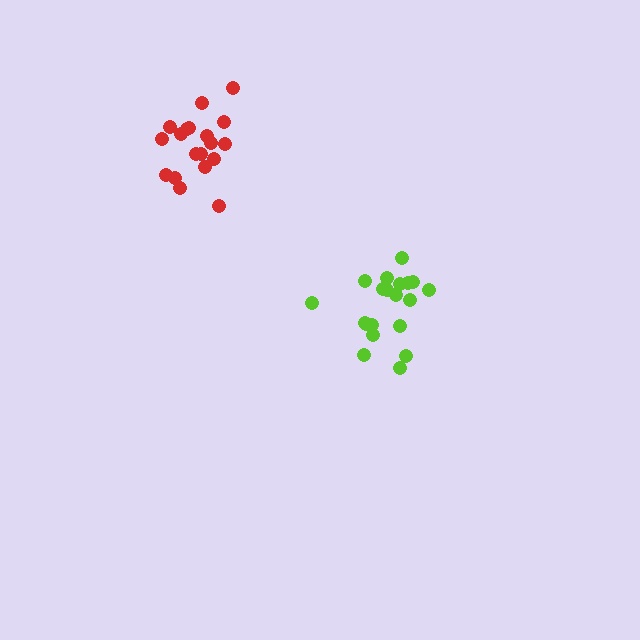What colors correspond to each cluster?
The clusters are colored: lime, red.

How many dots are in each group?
Group 1: 20 dots, Group 2: 19 dots (39 total).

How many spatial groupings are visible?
There are 2 spatial groupings.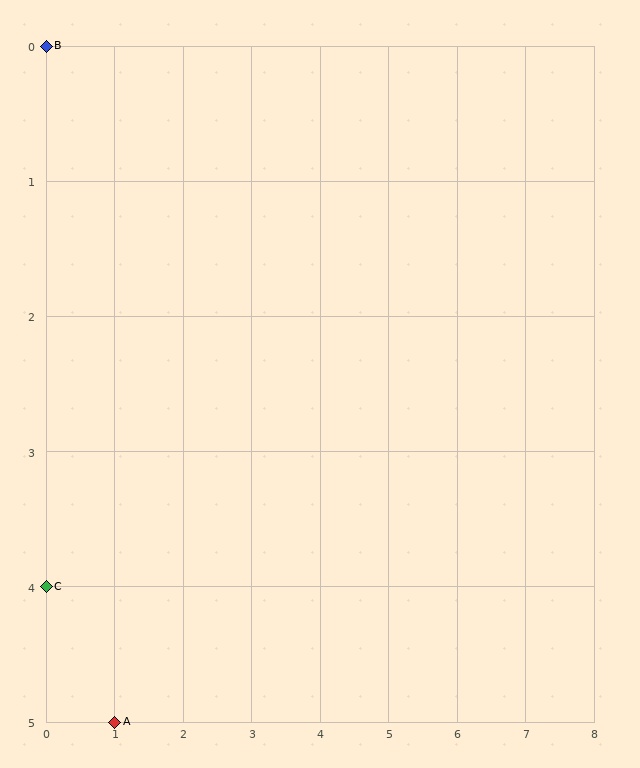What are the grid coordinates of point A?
Point A is at grid coordinates (1, 5).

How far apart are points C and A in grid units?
Points C and A are 1 column and 1 row apart (about 1.4 grid units diagonally).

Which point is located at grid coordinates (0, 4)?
Point C is at (0, 4).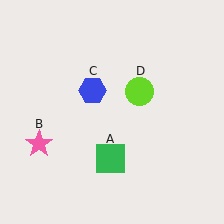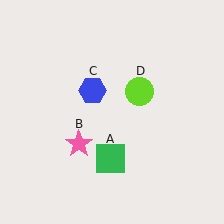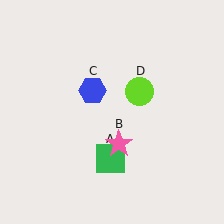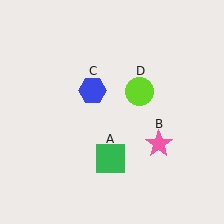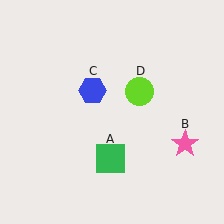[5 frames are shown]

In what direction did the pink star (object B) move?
The pink star (object B) moved right.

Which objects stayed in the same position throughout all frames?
Green square (object A) and blue hexagon (object C) and lime circle (object D) remained stationary.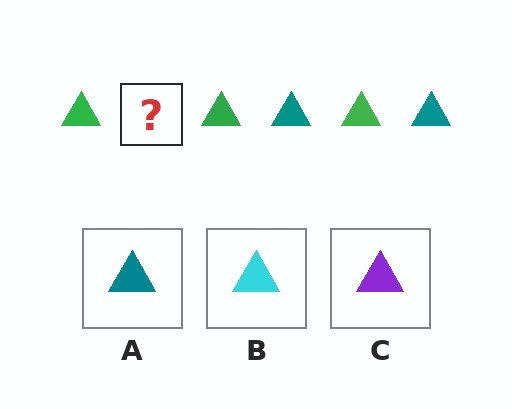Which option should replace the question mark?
Option A.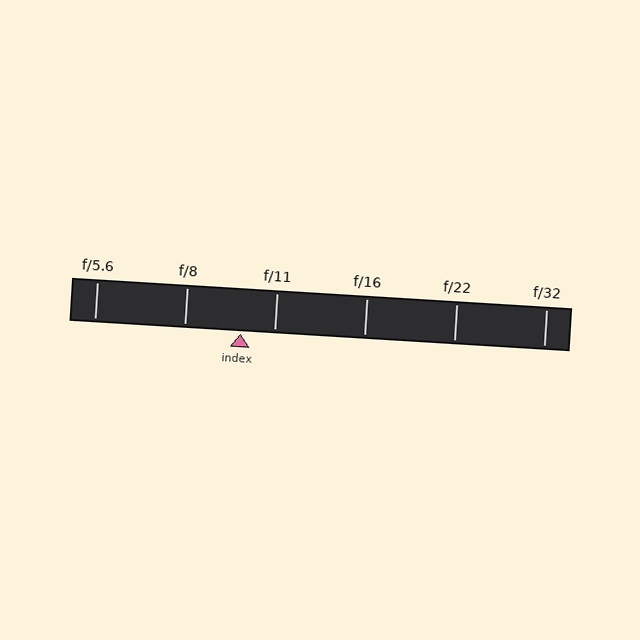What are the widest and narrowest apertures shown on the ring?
The widest aperture shown is f/5.6 and the narrowest is f/32.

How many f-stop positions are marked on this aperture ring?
There are 6 f-stop positions marked.